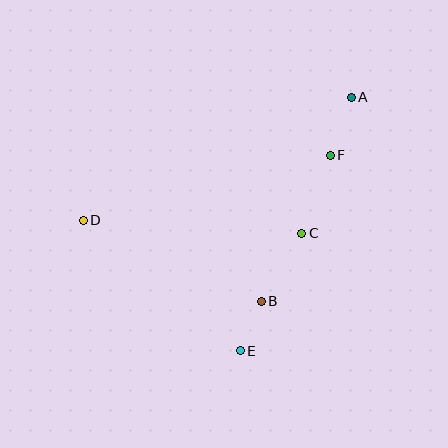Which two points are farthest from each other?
Points A and D are farthest from each other.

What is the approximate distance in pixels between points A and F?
The distance between A and F is approximately 62 pixels.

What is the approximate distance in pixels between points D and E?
The distance between D and E is approximately 204 pixels.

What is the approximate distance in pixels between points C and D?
The distance between C and D is approximately 219 pixels.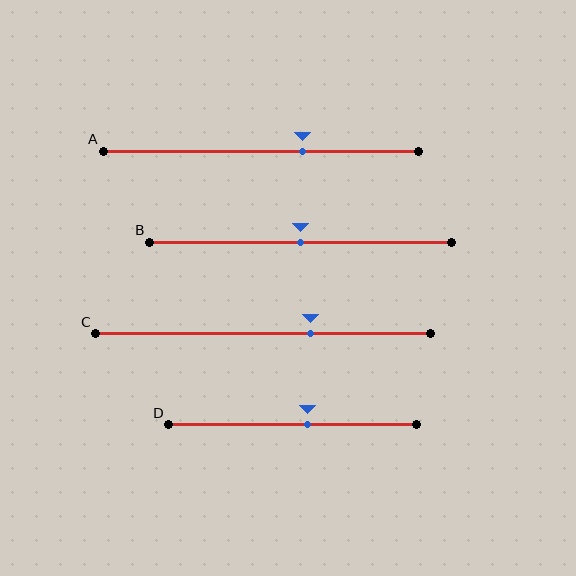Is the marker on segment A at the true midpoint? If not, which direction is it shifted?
No, the marker on segment A is shifted to the right by about 13% of the segment length.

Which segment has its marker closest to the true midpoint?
Segment B has its marker closest to the true midpoint.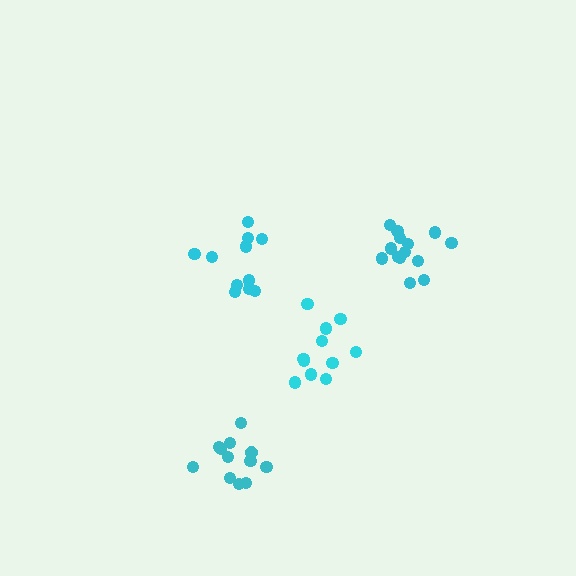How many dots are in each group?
Group 1: 12 dots, Group 2: 11 dots, Group 3: 14 dots, Group 4: 12 dots (49 total).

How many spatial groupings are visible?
There are 4 spatial groupings.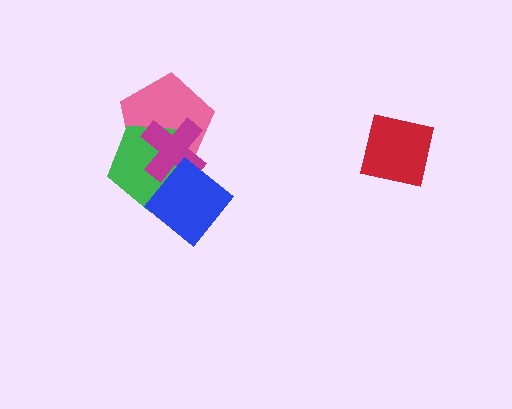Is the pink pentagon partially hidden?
Yes, it is partially covered by another shape.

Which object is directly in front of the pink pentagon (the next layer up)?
The green pentagon is directly in front of the pink pentagon.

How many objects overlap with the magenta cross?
3 objects overlap with the magenta cross.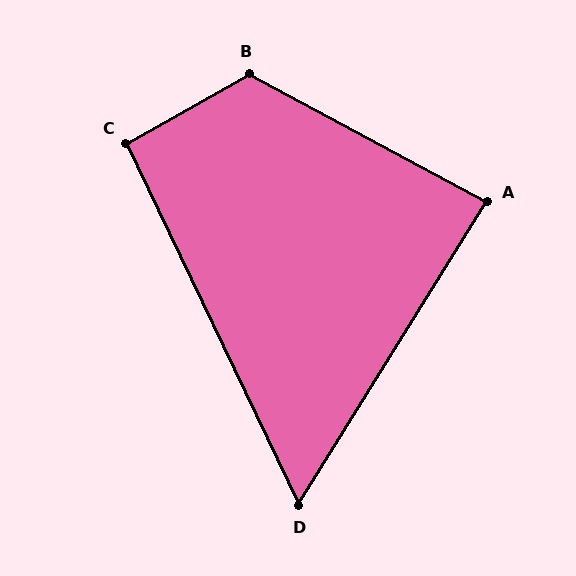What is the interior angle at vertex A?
Approximately 86 degrees (approximately right).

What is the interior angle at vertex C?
Approximately 94 degrees (approximately right).